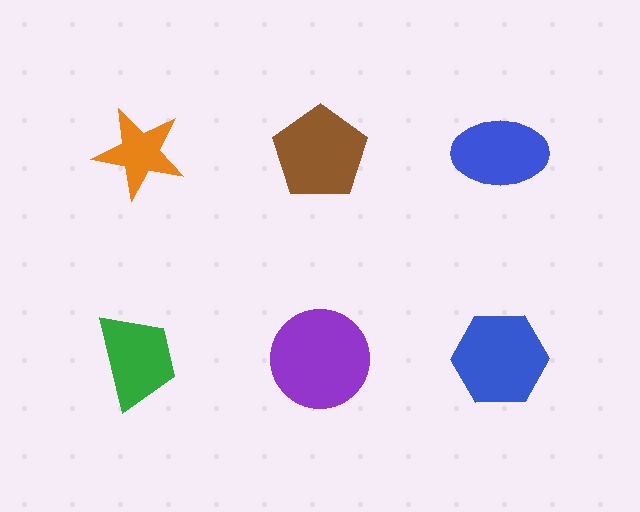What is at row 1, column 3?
A blue ellipse.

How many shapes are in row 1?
3 shapes.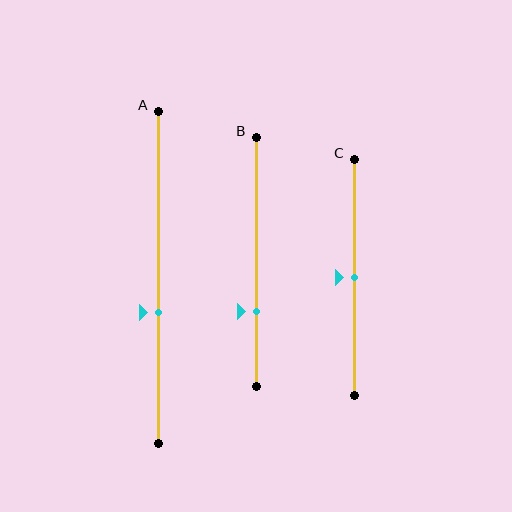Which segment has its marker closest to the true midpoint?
Segment C has its marker closest to the true midpoint.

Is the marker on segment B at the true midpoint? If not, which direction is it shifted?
No, the marker on segment B is shifted downward by about 20% of the segment length.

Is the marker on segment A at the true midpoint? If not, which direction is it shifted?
No, the marker on segment A is shifted downward by about 10% of the segment length.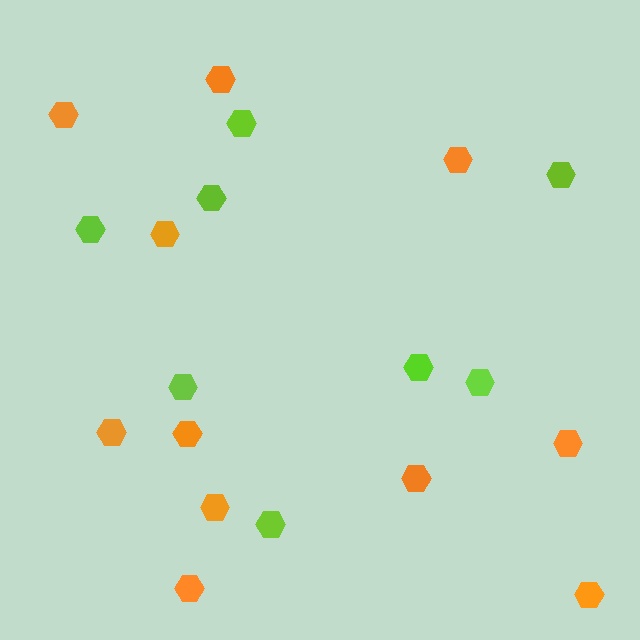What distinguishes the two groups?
There are 2 groups: one group of lime hexagons (8) and one group of orange hexagons (11).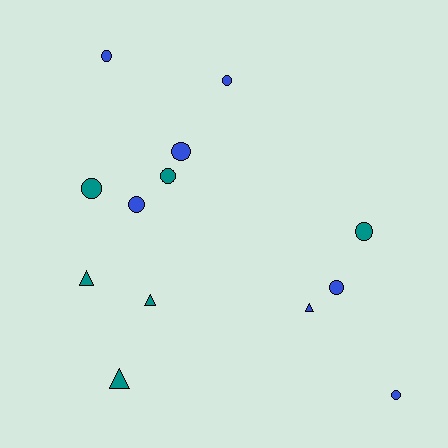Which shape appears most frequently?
Circle, with 9 objects.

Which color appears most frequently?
Blue, with 7 objects.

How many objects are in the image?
There are 13 objects.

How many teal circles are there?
There are 3 teal circles.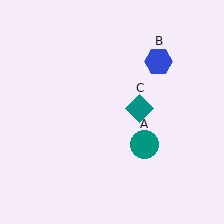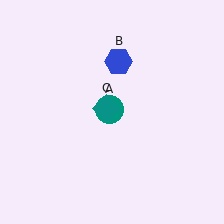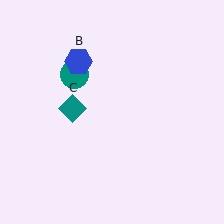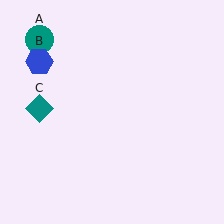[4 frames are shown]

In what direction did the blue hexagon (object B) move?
The blue hexagon (object B) moved left.